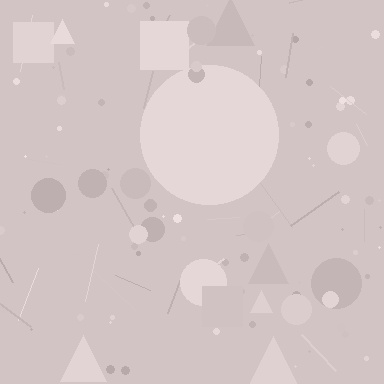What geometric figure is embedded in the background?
A circle is embedded in the background.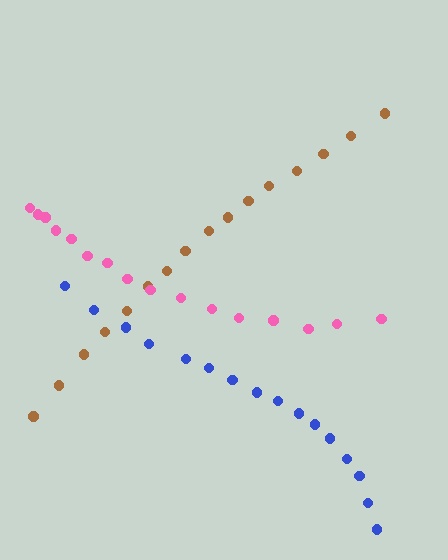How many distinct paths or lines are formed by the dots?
There are 3 distinct paths.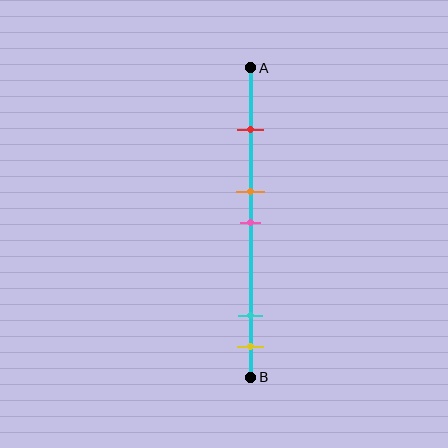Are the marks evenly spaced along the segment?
No, the marks are not evenly spaced.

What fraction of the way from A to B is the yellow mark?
The yellow mark is approximately 90% (0.9) of the way from A to B.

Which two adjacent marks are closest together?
The orange and pink marks are the closest adjacent pair.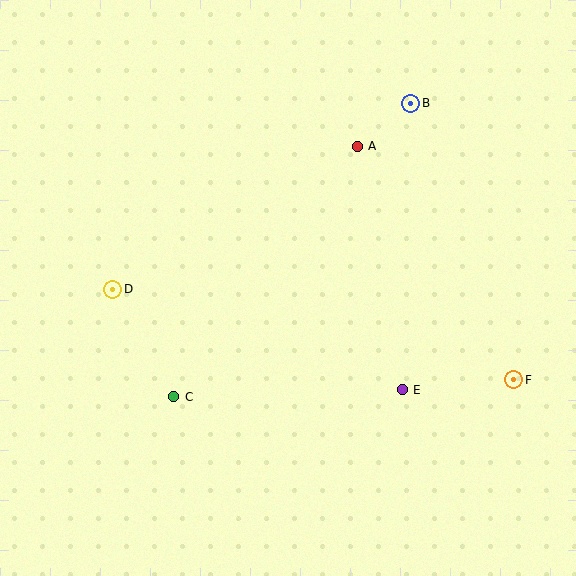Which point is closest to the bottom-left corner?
Point C is closest to the bottom-left corner.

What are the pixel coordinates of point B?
Point B is at (411, 103).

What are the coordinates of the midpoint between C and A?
The midpoint between C and A is at (266, 271).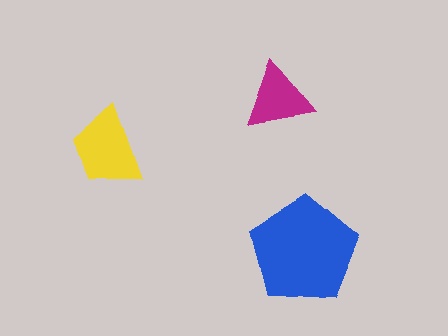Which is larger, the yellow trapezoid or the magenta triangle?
The yellow trapezoid.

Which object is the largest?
The blue pentagon.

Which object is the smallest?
The magenta triangle.